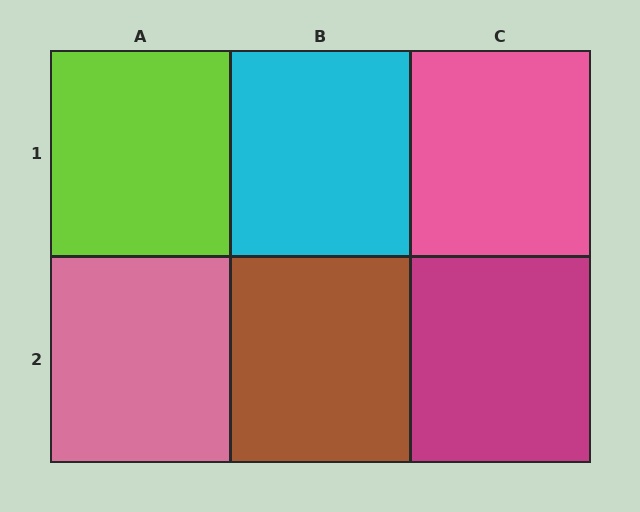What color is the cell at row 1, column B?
Cyan.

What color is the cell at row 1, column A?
Lime.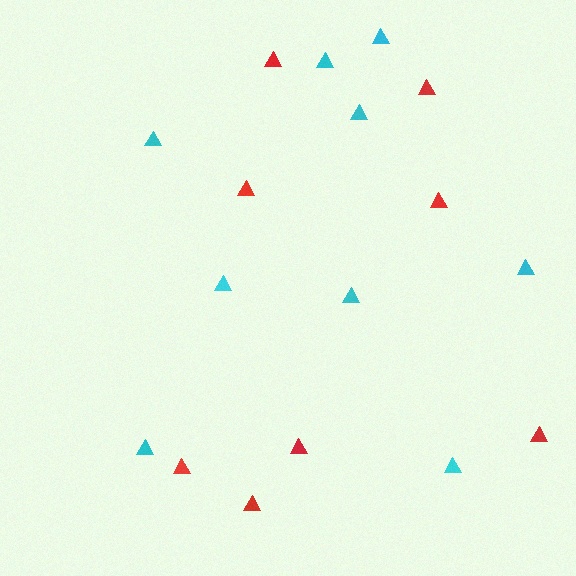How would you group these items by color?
There are 2 groups: one group of red triangles (8) and one group of cyan triangles (9).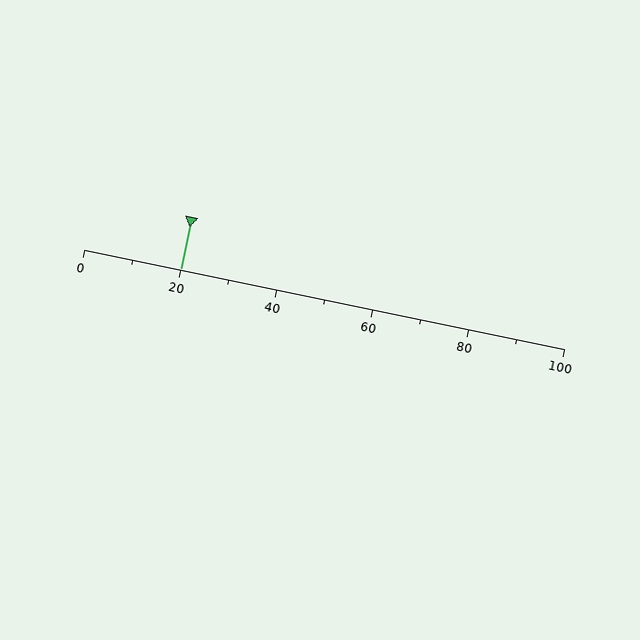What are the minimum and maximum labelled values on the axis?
The axis runs from 0 to 100.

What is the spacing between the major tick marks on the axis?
The major ticks are spaced 20 apart.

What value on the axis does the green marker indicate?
The marker indicates approximately 20.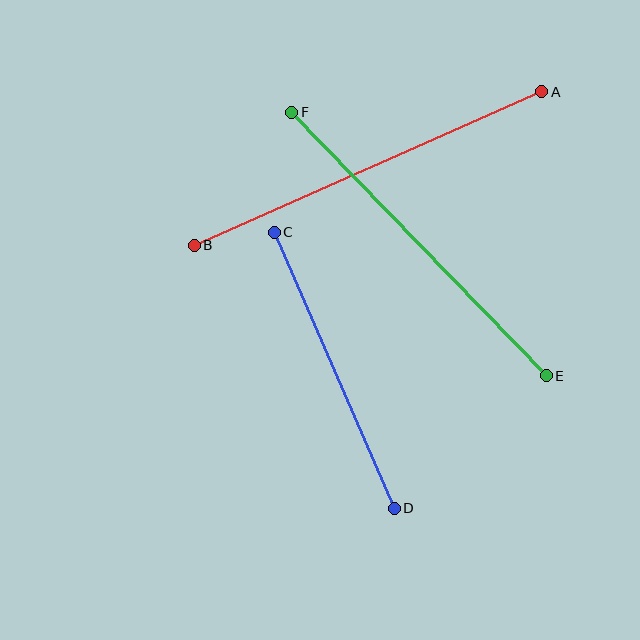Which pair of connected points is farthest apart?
Points A and B are farthest apart.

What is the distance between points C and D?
The distance is approximately 301 pixels.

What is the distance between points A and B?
The distance is approximately 380 pixels.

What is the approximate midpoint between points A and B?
The midpoint is at approximately (368, 169) pixels.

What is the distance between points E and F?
The distance is approximately 366 pixels.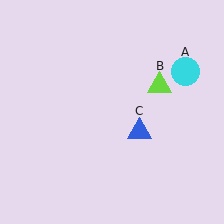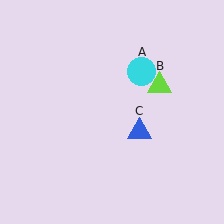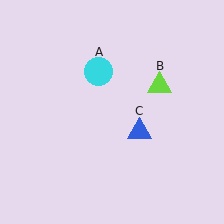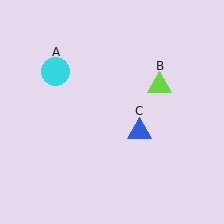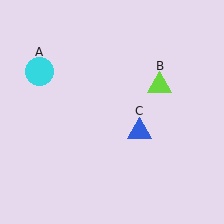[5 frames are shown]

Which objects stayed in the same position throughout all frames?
Lime triangle (object B) and blue triangle (object C) remained stationary.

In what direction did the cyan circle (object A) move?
The cyan circle (object A) moved left.